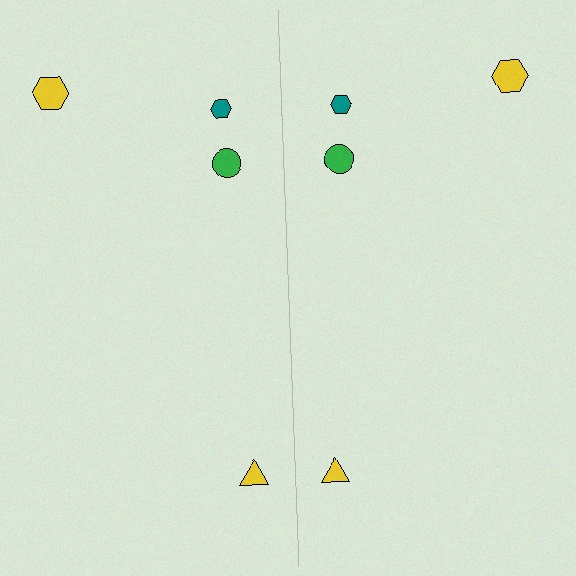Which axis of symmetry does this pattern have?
The pattern has a vertical axis of symmetry running through the center of the image.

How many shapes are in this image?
There are 8 shapes in this image.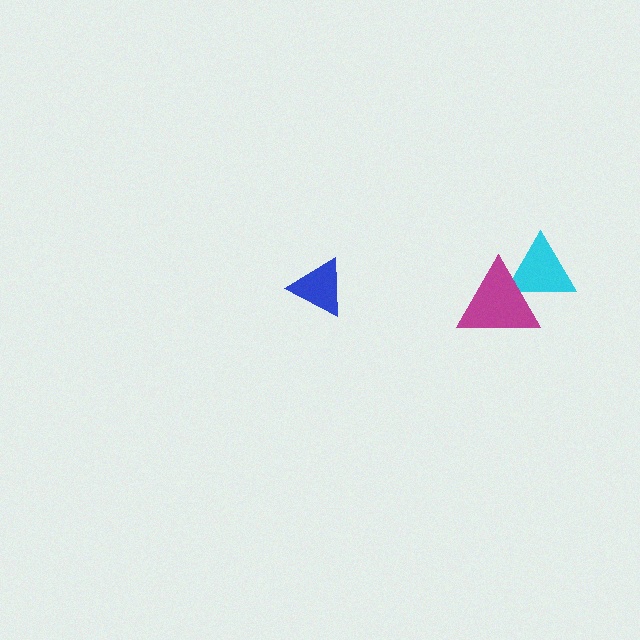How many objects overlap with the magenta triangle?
1 object overlaps with the magenta triangle.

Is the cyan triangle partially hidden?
Yes, it is partially covered by another shape.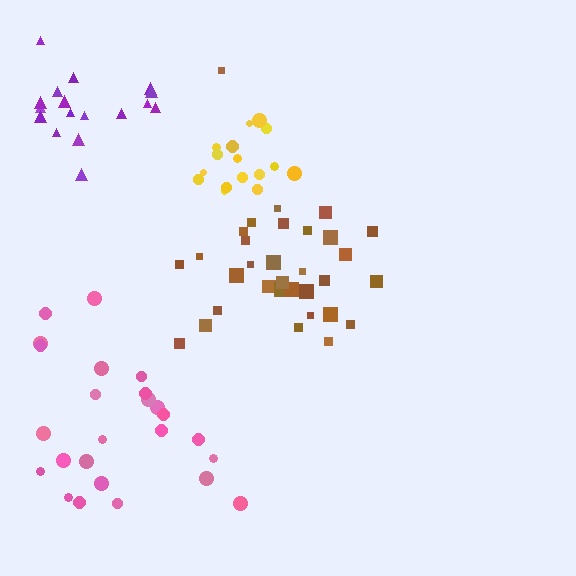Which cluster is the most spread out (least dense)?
Pink.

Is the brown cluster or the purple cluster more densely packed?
Purple.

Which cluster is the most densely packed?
Yellow.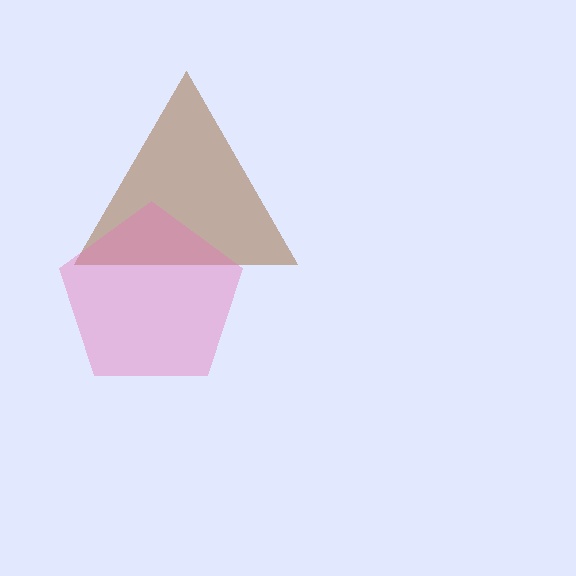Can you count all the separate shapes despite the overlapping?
Yes, there are 2 separate shapes.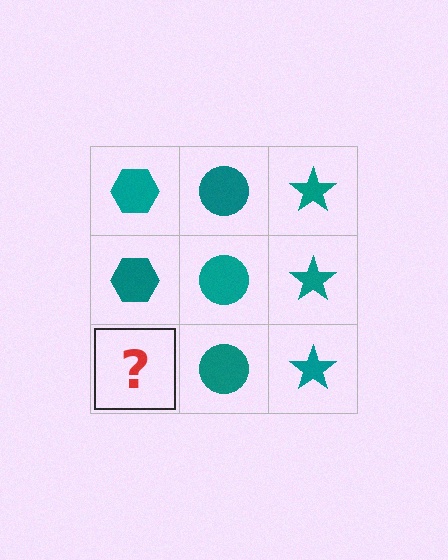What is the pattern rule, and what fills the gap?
The rule is that each column has a consistent shape. The gap should be filled with a teal hexagon.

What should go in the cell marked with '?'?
The missing cell should contain a teal hexagon.